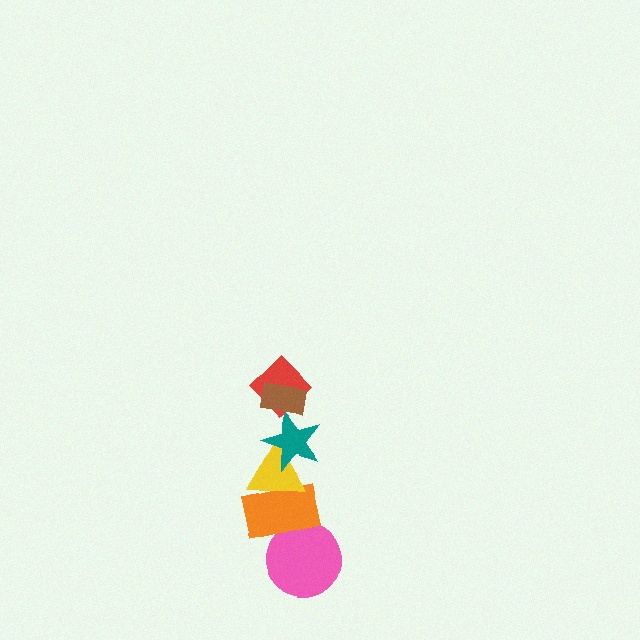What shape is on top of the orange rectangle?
The yellow triangle is on top of the orange rectangle.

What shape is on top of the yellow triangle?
The teal star is on top of the yellow triangle.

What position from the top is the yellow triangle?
The yellow triangle is 4th from the top.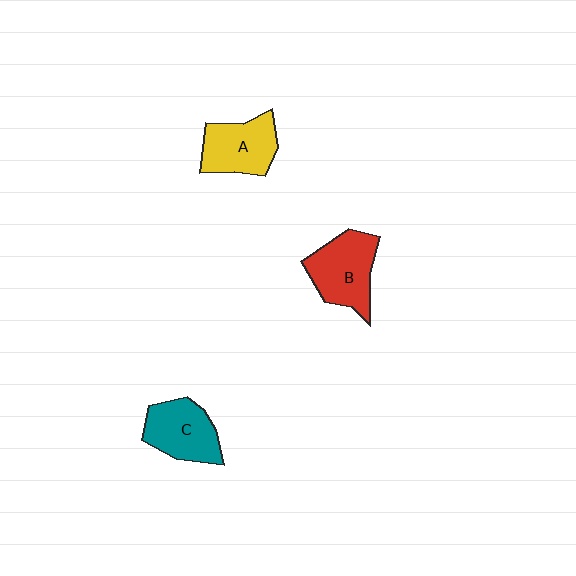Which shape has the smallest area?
Shape C (teal).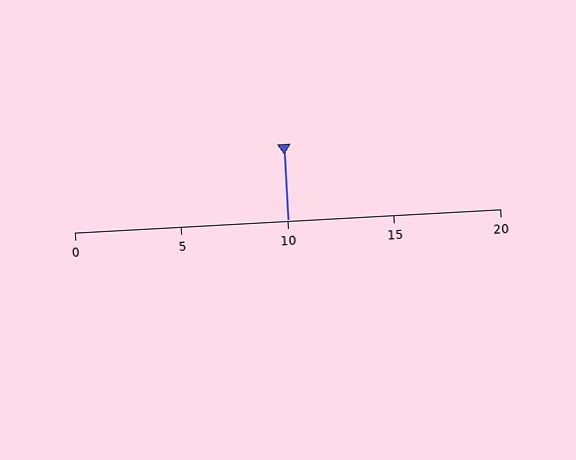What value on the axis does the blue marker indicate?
The marker indicates approximately 10.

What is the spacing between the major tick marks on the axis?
The major ticks are spaced 5 apart.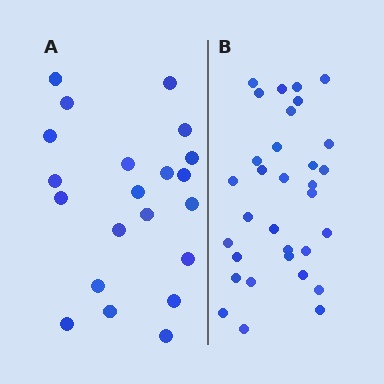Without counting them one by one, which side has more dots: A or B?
Region B (the right region) has more dots.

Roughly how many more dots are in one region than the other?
Region B has roughly 12 or so more dots than region A.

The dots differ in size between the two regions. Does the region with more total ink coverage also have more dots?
No. Region A has more total ink coverage because its dots are larger, but region B actually contains more individual dots. Total area can be misleading — the number of items is what matters here.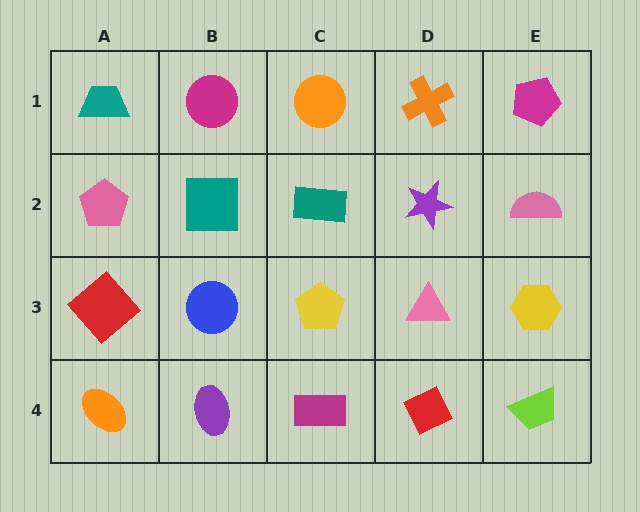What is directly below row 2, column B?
A blue circle.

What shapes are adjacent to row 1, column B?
A teal square (row 2, column B), a teal trapezoid (row 1, column A), an orange circle (row 1, column C).